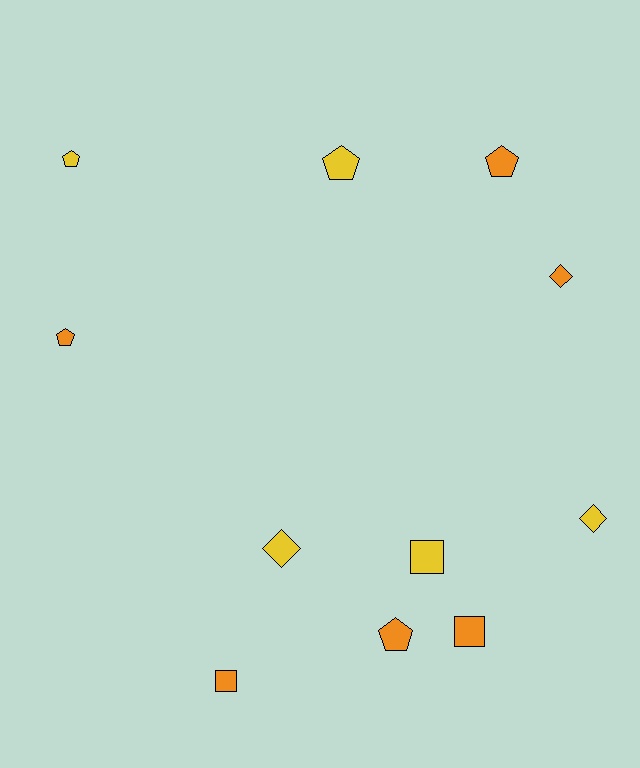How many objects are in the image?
There are 11 objects.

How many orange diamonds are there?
There is 1 orange diamond.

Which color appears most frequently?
Orange, with 6 objects.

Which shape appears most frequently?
Pentagon, with 5 objects.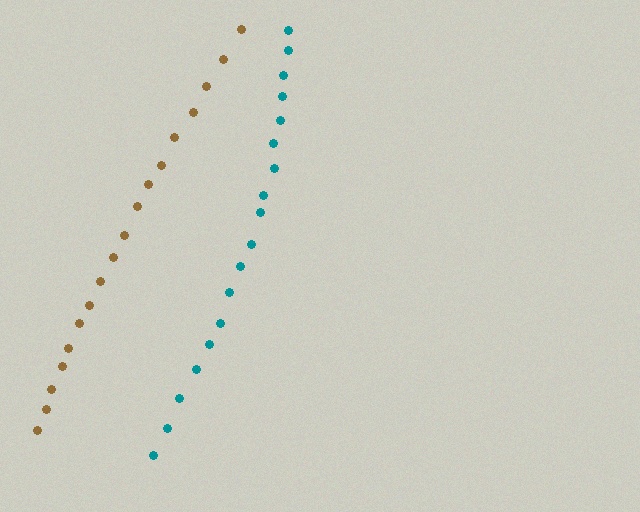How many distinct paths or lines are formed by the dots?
There are 2 distinct paths.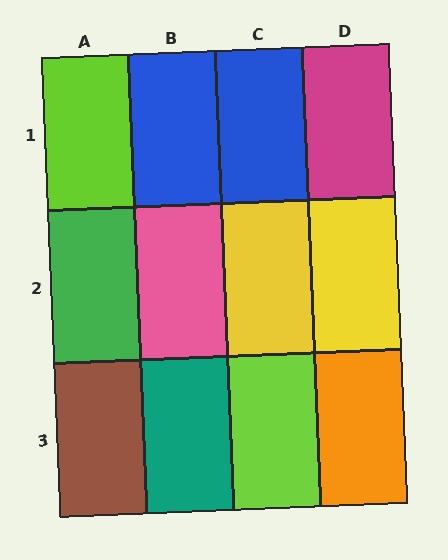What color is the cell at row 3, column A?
Brown.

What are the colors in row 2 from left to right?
Green, pink, yellow, yellow.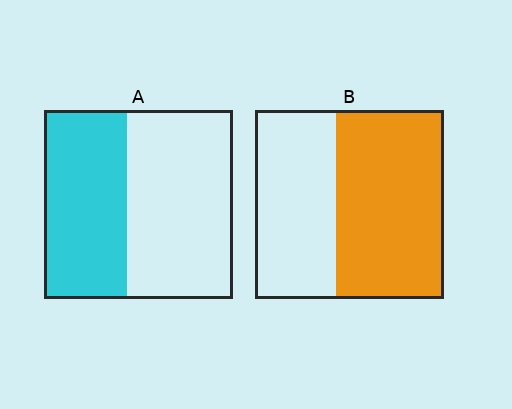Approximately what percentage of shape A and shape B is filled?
A is approximately 45% and B is approximately 55%.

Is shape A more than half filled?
No.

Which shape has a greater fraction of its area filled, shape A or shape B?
Shape B.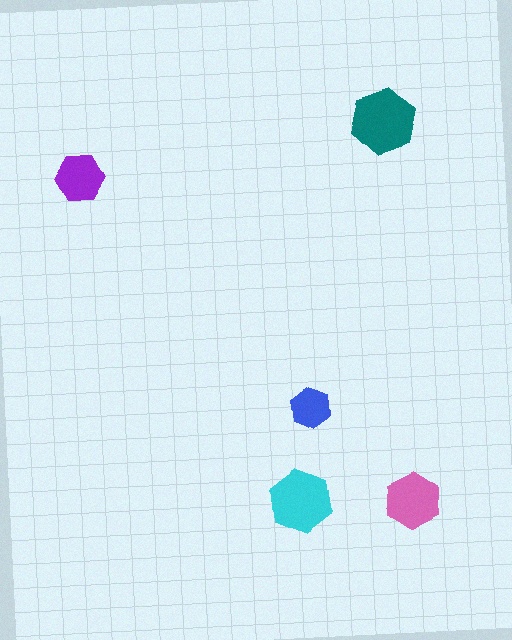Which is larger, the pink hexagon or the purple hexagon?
The pink one.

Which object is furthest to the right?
The pink hexagon is rightmost.